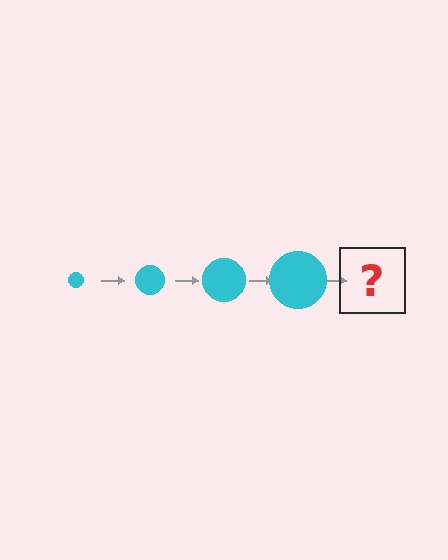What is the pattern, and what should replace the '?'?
The pattern is that the circle gets progressively larger each step. The '?' should be a cyan circle, larger than the previous one.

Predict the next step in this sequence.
The next step is a cyan circle, larger than the previous one.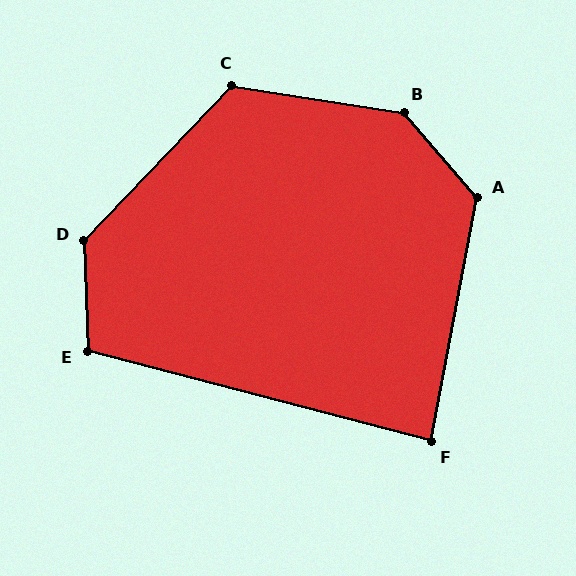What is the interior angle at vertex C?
Approximately 125 degrees (obtuse).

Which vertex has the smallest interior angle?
F, at approximately 86 degrees.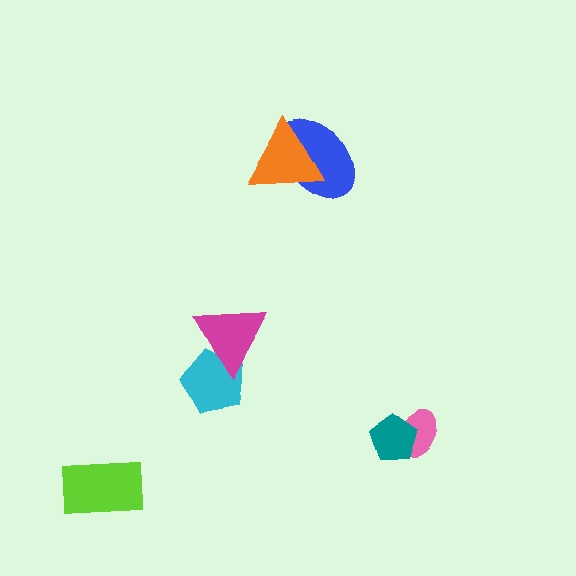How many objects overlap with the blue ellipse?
1 object overlaps with the blue ellipse.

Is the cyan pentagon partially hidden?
Yes, it is partially covered by another shape.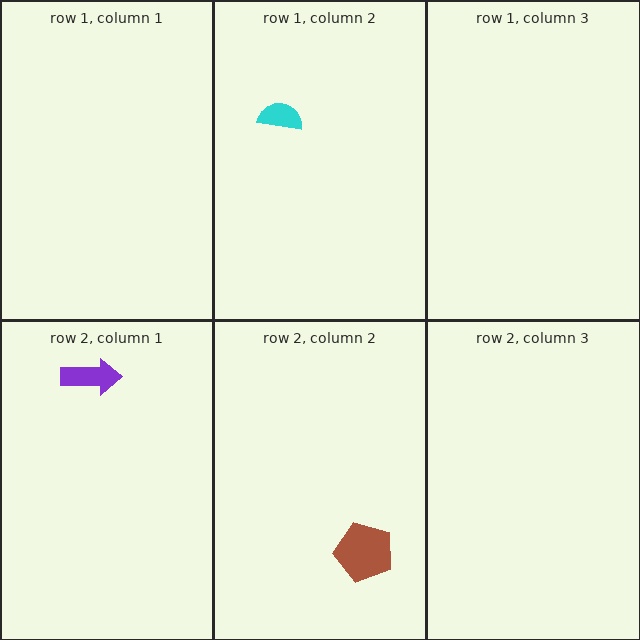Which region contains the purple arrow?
The row 2, column 1 region.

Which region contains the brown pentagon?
The row 2, column 2 region.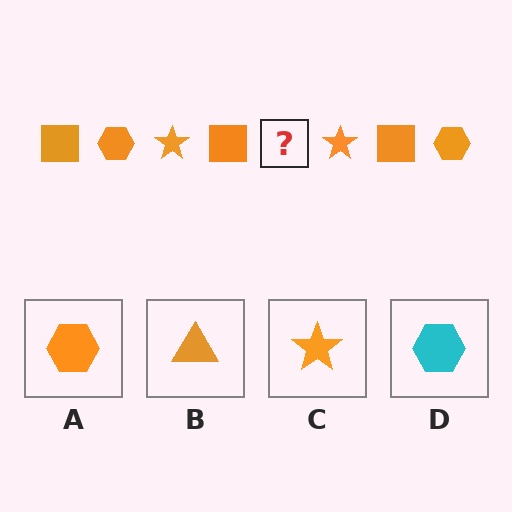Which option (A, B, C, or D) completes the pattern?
A.